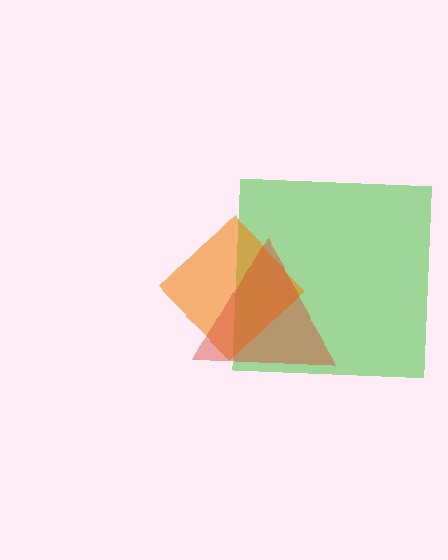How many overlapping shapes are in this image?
There are 3 overlapping shapes in the image.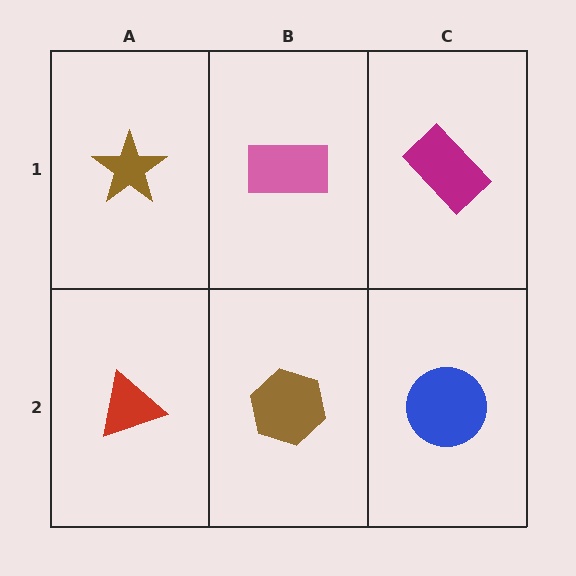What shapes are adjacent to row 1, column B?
A brown hexagon (row 2, column B), a brown star (row 1, column A), a magenta rectangle (row 1, column C).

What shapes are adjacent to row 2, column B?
A pink rectangle (row 1, column B), a red triangle (row 2, column A), a blue circle (row 2, column C).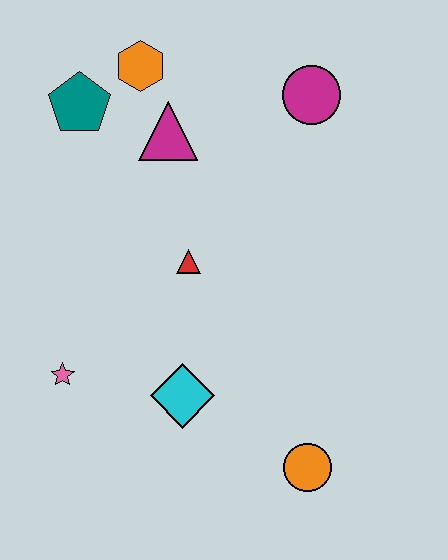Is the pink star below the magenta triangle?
Yes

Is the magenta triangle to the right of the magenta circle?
No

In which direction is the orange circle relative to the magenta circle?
The orange circle is below the magenta circle.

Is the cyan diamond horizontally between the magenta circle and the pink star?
Yes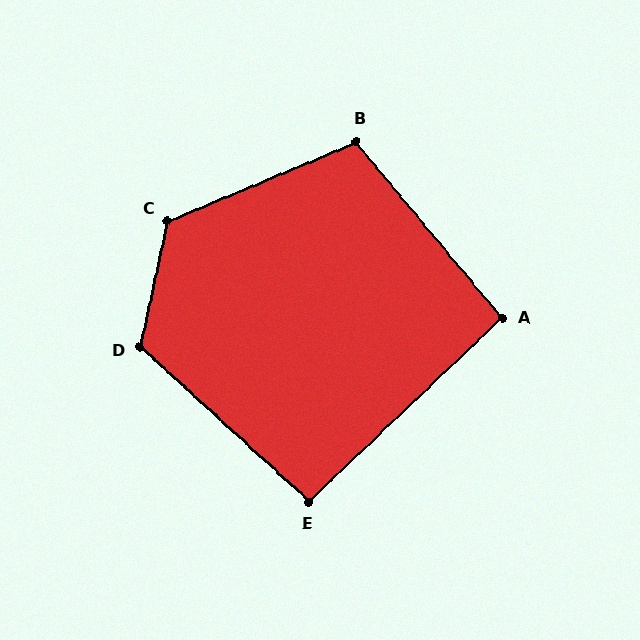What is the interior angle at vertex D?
Approximately 120 degrees (obtuse).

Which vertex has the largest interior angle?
C, at approximately 125 degrees.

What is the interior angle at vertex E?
Approximately 94 degrees (approximately right).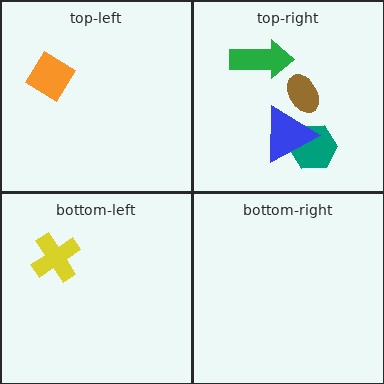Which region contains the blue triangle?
The top-right region.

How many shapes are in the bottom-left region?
1.